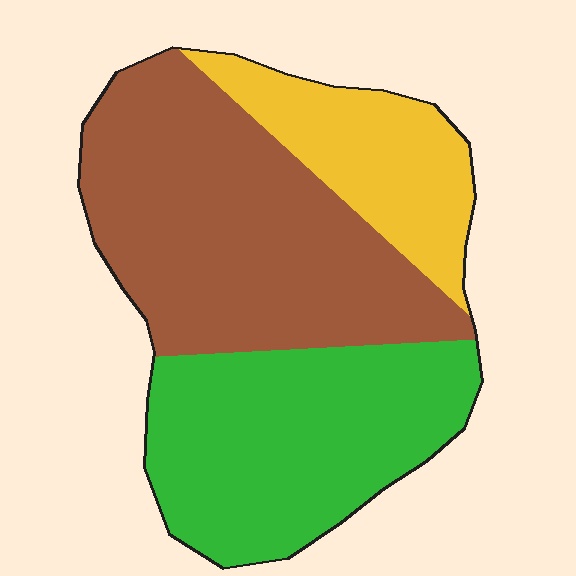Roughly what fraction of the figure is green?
Green takes up between a third and a half of the figure.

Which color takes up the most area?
Brown, at roughly 45%.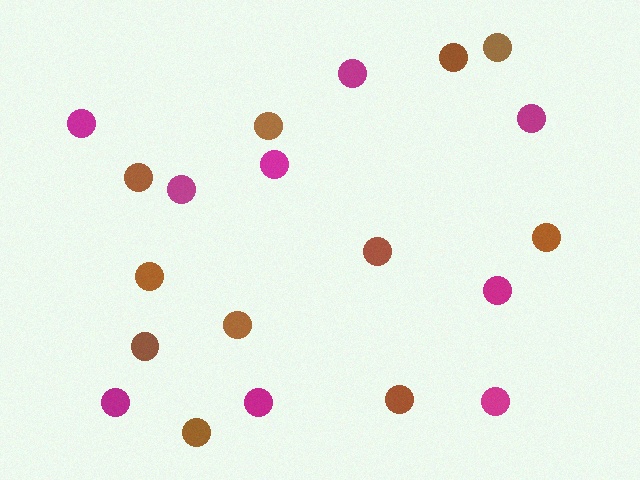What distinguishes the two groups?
There are 2 groups: one group of magenta circles (9) and one group of brown circles (11).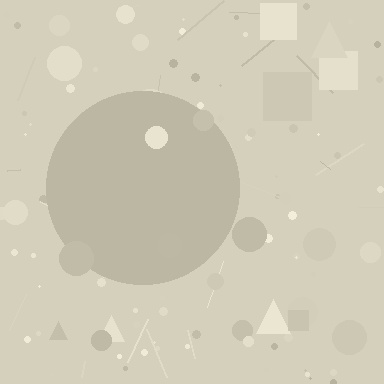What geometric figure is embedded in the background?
A circle is embedded in the background.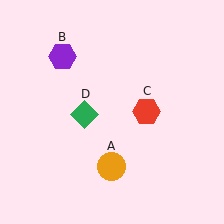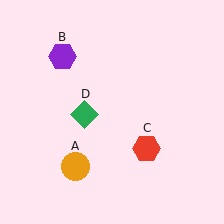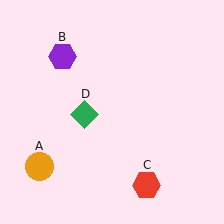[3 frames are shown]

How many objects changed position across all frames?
2 objects changed position: orange circle (object A), red hexagon (object C).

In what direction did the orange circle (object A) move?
The orange circle (object A) moved left.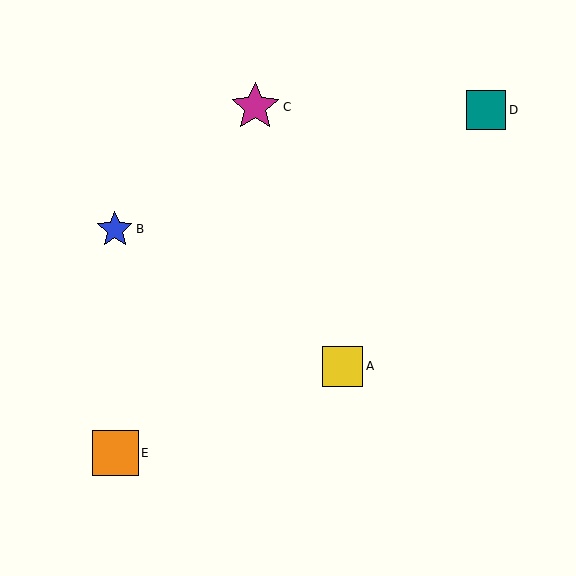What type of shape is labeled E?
Shape E is an orange square.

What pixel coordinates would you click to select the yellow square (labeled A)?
Click at (343, 366) to select the yellow square A.